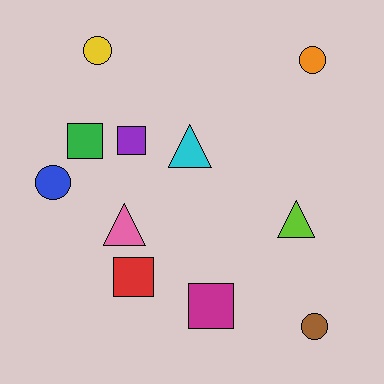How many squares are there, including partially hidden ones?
There are 4 squares.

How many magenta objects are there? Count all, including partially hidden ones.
There is 1 magenta object.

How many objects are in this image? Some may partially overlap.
There are 11 objects.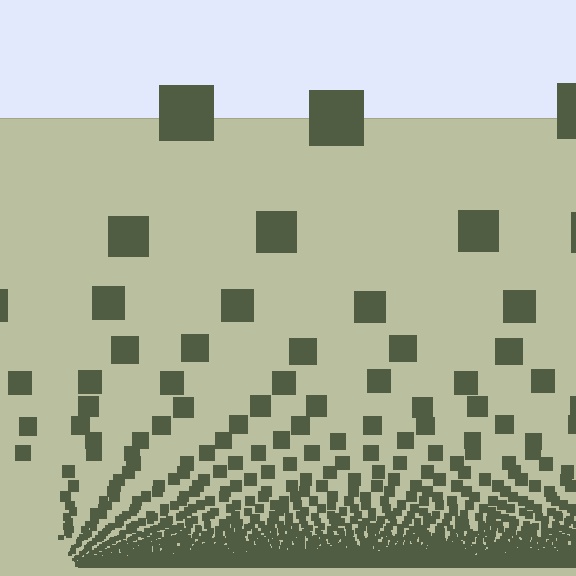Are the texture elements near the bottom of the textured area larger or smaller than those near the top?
Smaller. The gradient is inverted — elements near the bottom are smaller and denser.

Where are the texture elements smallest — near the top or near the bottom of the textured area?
Near the bottom.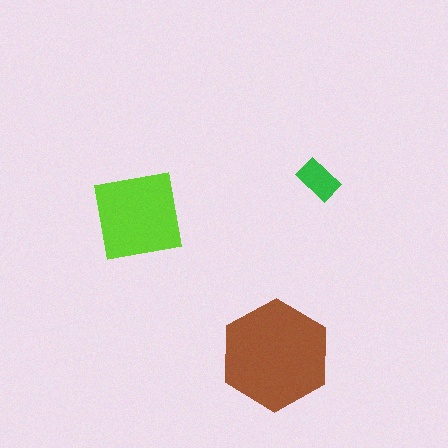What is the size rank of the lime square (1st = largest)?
2nd.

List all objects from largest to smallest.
The brown hexagon, the lime square, the green rectangle.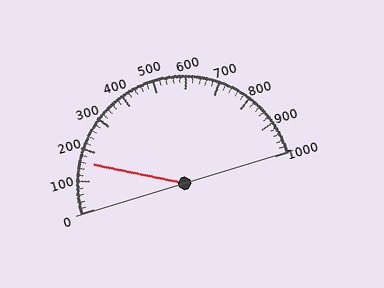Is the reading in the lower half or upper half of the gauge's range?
The reading is in the lower half of the range (0 to 1000).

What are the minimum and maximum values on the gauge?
The gauge ranges from 0 to 1000.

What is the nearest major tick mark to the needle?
The nearest major tick mark is 200.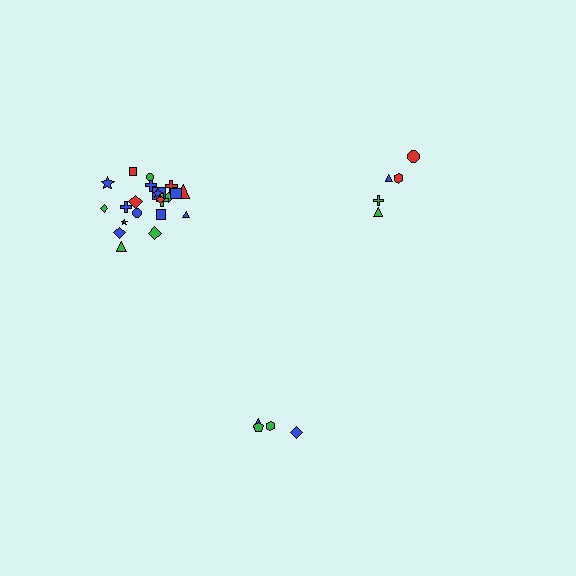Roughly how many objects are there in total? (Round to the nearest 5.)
Roughly 30 objects in total.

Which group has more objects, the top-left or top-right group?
The top-left group.